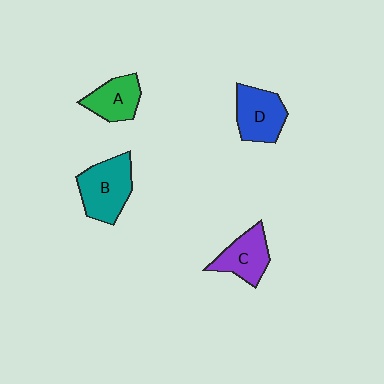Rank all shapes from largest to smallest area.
From largest to smallest: B (teal), D (blue), C (purple), A (green).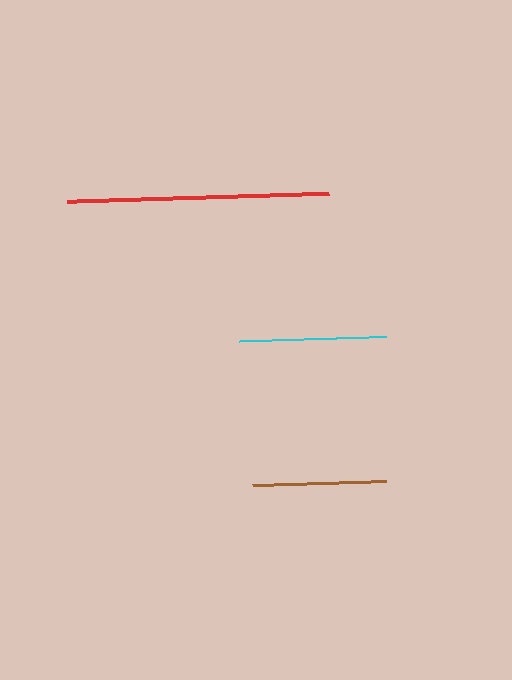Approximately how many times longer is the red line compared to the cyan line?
The red line is approximately 1.8 times the length of the cyan line.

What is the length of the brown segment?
The brown segment is approximately 134 pixels long.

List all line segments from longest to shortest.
From longest to shortest: red, cyan, brown.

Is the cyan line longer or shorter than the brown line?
The cyan line is longer than the brown line.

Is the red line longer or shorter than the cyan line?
The red line is longer than the cyan line.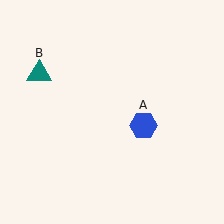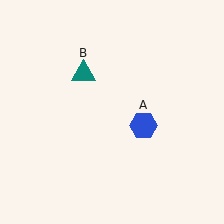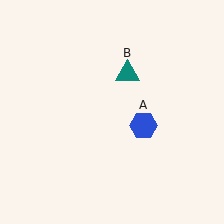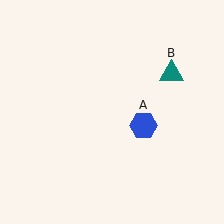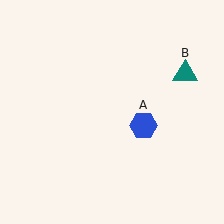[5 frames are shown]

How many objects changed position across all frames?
1 object changed position: teal triangle (object B).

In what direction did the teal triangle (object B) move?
The teal triangle (object B) moved right.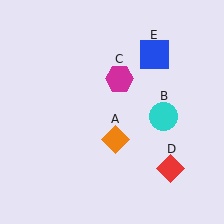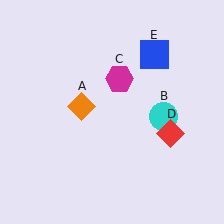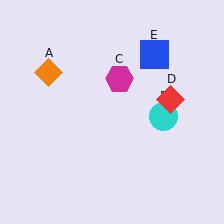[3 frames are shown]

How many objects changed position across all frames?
2 objects changed position: orange diamond (object A), red diamond (object D).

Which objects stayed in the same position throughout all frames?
Cyan circle (object B) and magenta hexagon (object C) and blue square (object E) remained stationary.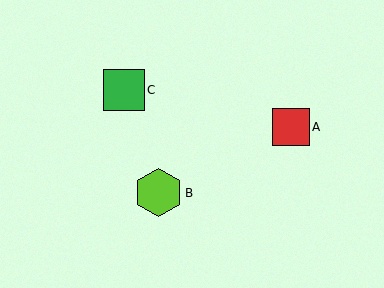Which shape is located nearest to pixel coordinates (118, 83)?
The green square (labeled C) at (124, 90) is nearest to that location.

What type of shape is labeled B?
Shape B is a lime hexagon.